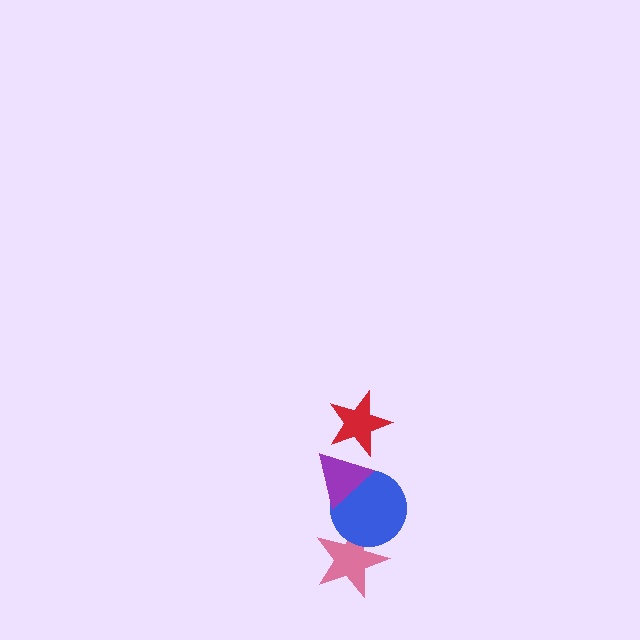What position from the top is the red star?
The red star is 1st from the top.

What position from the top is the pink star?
The pink star is 4th from the top.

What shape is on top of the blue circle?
The purple triangle is on top of the blue circle.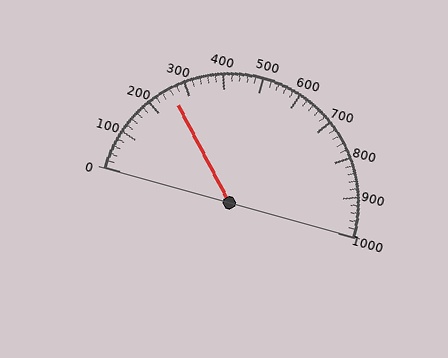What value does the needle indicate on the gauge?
The needle indicates approximately 260.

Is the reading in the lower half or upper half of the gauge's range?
The reading is in the lower half of the range (0 to 1000).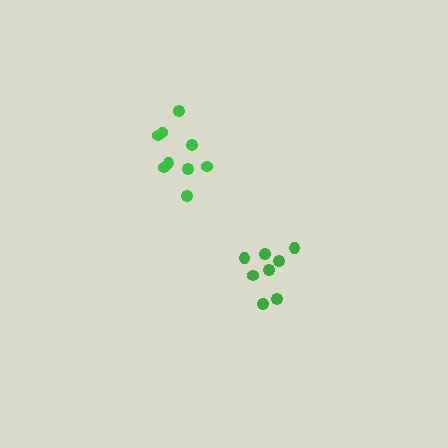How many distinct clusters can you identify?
There are 2 distinct clusters.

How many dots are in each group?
Group 1: 8 dots, Group 2: 9 dots (17 total).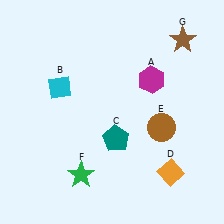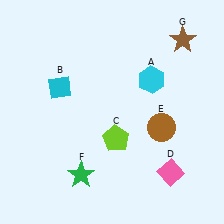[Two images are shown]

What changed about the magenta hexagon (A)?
In Image 1, A is magenta. In Image 2, it changed to cyan.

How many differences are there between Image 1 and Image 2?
There are 3 differences between the two images.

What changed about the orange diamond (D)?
In Image 1, D is orange. In Image 2, it changed to pink.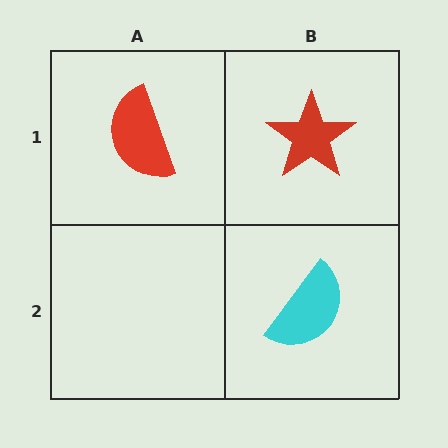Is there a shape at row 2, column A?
No, that cell is empty.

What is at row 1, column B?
A red star.